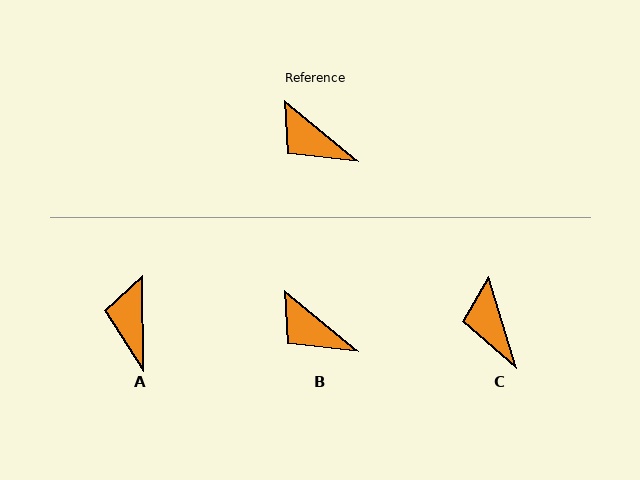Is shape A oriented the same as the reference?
No, it is off by about 51 degrees.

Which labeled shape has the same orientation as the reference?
B.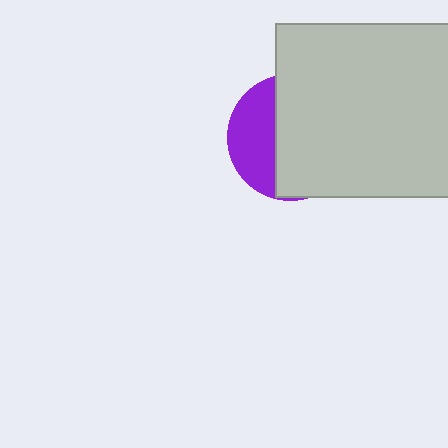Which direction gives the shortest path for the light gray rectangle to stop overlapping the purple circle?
Moving right gives the shortest separation.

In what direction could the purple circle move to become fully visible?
The purple circle could move left. That would shift it out from behind the light gray rectangle entirely.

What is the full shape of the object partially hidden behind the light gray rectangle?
The partially hidden object is a purple circle.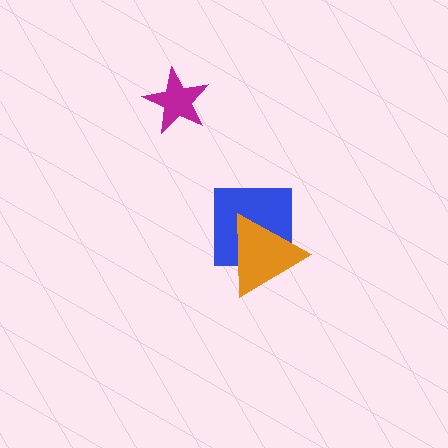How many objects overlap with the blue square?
1 object overlaps with the blue square.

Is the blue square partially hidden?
Yes, it is partially covered by another shape.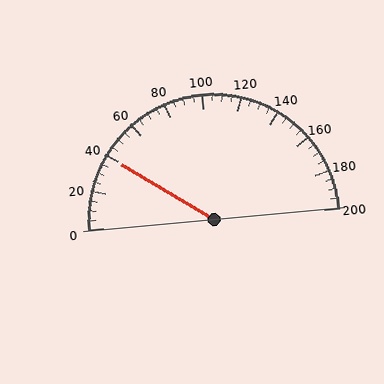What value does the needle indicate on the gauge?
The needle indicates approximately 40.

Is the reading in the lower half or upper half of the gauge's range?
The reading is in the lower half of the range (0 to 200).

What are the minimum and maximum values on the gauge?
The gauge ranges from 0 to 200.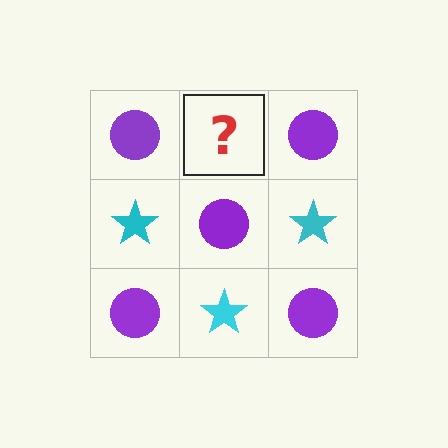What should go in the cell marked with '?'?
The missing cell should contain a cyan star.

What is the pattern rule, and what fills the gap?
The rule is that it alternates purple circle and cyan star in a checkerboard pattern. The gap should be filled with a cyan star.